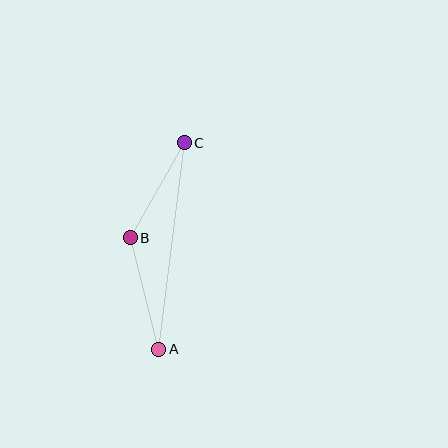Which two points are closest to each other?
Points B and C are closest to each other.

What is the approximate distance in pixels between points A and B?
The distance between A and B is approximately 115 pixels.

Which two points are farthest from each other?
Points A and C are farthest from each other.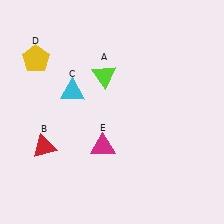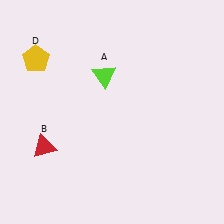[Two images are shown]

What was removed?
The cyan triangle (C), the magenta triangle (E) were removed in Image 2.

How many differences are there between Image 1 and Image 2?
There are 2 differences between the two images.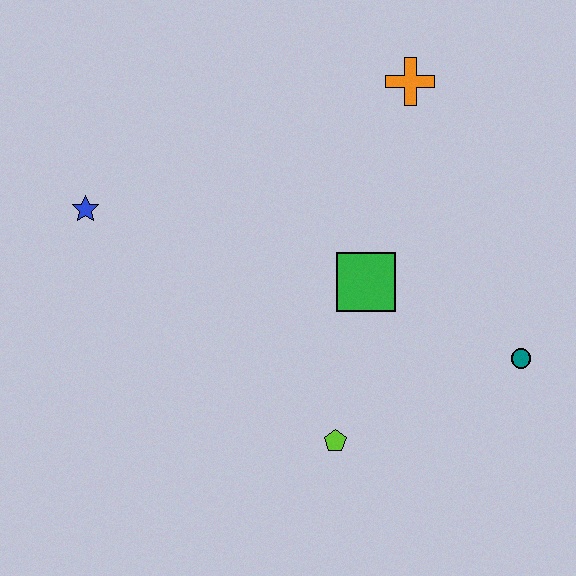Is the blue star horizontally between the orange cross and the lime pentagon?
No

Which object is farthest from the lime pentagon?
The orange cross is farthest from the lime pentagon.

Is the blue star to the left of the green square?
Yes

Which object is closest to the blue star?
The green square is closest to the blue star.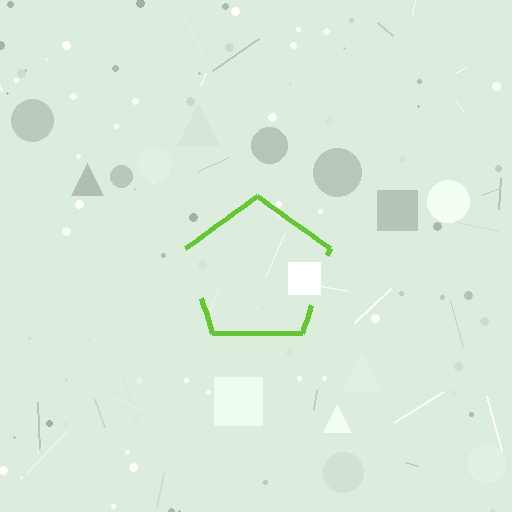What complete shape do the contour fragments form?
The contour fragments form a pentagon.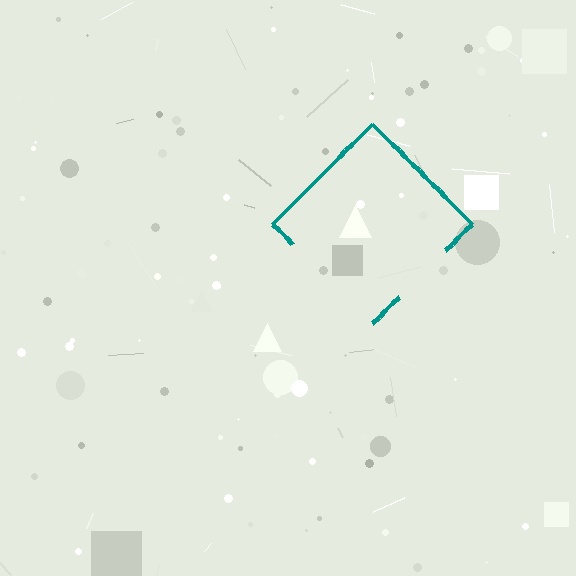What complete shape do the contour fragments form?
The contour fragments form a diamond.